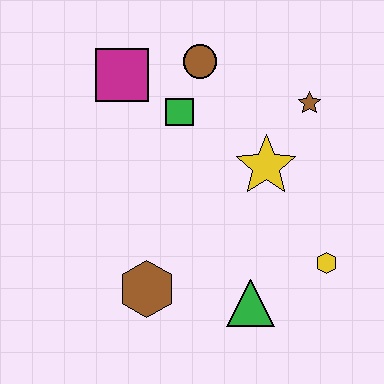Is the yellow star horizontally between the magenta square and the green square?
No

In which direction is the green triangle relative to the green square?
The green triangle is below the green square.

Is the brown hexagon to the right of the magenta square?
Yes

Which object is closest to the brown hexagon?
The green triangle is closest to the brown hexagon.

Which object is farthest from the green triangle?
The magenta square is farthest from the green triangle.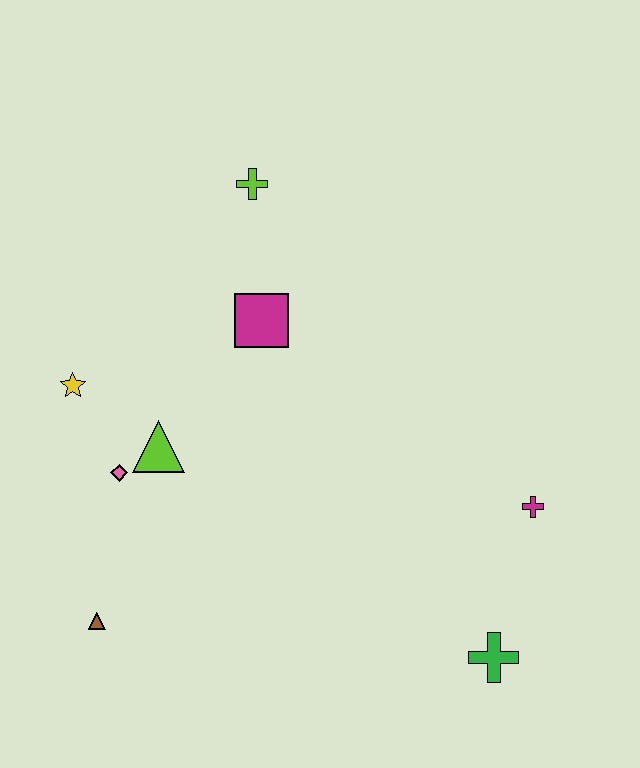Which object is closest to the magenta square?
The lime cross is closest to the magenta square.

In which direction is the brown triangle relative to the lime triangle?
The brown triangle is below the lime triangle.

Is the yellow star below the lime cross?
Yes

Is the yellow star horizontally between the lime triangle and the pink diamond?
No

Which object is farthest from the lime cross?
The green cross is farthest from the lime cross.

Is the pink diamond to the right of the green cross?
No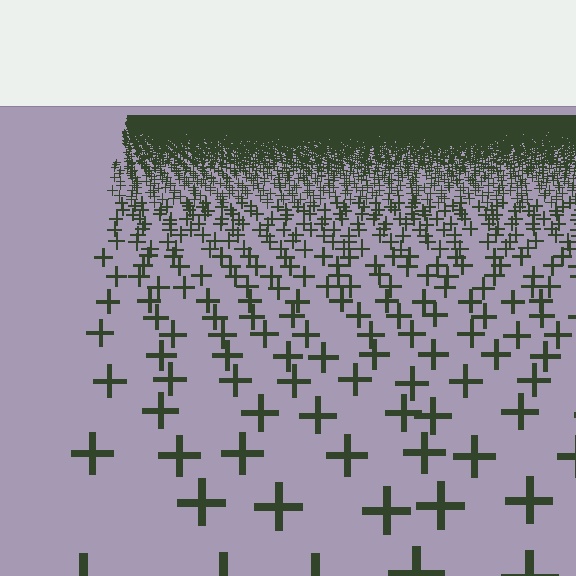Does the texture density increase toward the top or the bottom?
Density increases toward the top.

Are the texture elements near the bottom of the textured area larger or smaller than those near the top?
Larger. Near the bottom, elements are closer to the viewer and appear at a bigger on-screen size.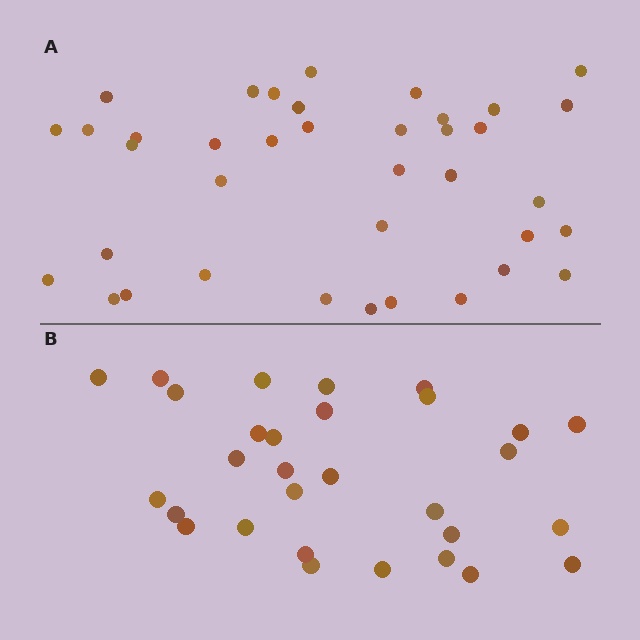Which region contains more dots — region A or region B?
Region A (the top region) has more dots.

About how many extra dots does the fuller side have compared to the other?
Region A has roughly 8 or so more dots than region B.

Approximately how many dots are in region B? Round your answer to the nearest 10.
About 30 dots.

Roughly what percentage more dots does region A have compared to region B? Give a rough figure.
About 25% more.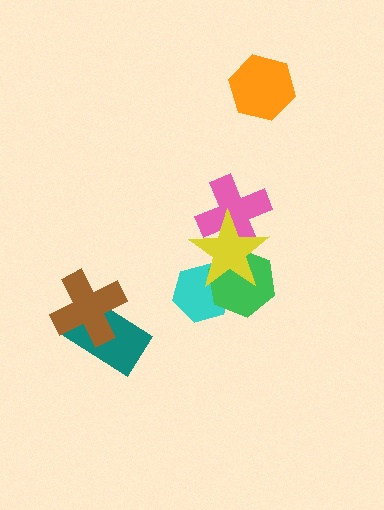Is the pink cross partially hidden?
Yes, it is partially covered by another shape.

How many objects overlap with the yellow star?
3 objects overlap with the yellow star.